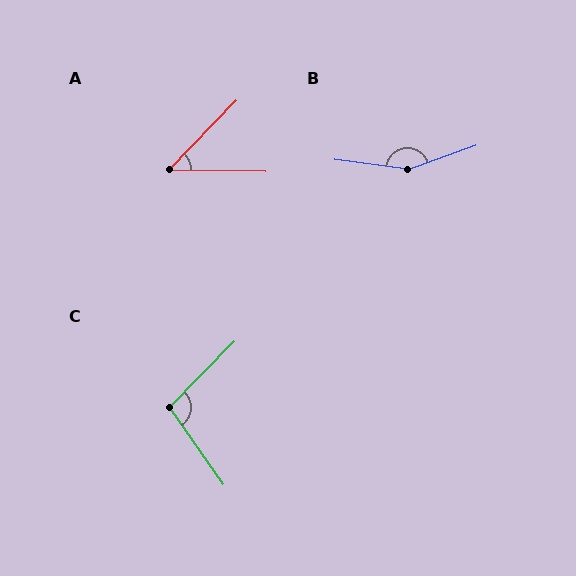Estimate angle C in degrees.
Approximately 101 degrees.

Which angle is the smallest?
A, at approximately 47 degrees.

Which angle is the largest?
B, at approximately 153 degrees.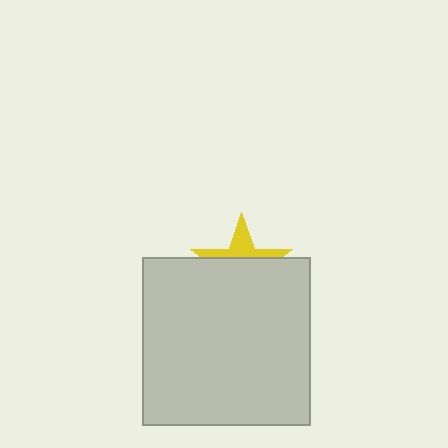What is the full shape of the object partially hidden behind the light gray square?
The partially hidden object is a yellow star.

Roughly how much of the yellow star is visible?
A small part of it is visible (roughly 36%).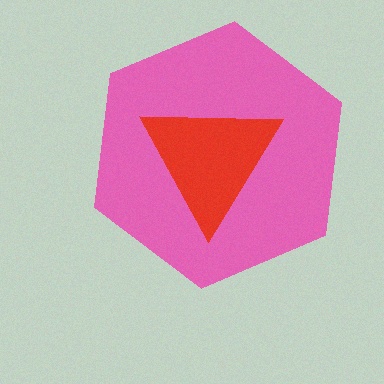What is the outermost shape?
The pink hexagon.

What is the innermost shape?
The red triangle.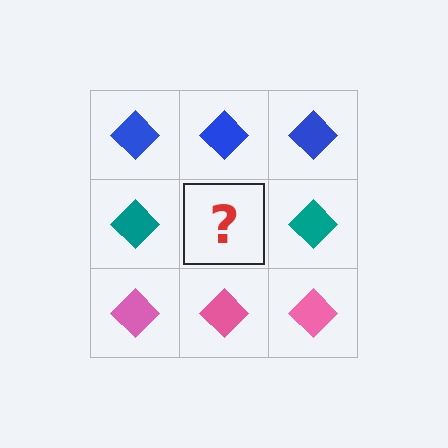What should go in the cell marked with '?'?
The missing cell should contain a teal diamond.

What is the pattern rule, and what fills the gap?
The rule is that each row has a consistent color. The gap should be filled with a teal diamond.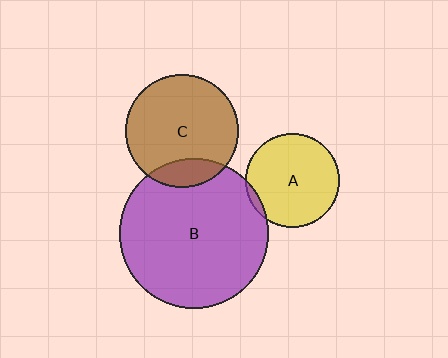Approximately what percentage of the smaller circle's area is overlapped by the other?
Approximately 5%.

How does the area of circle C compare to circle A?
Approximately 1.4 times.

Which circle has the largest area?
Circle B (purple).